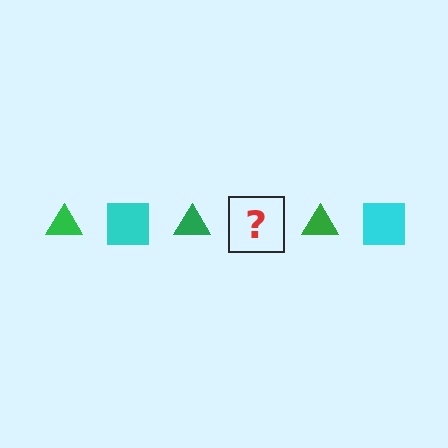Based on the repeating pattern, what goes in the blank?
The blank should be a cyan square.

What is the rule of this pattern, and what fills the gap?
The rule is that the pattern alternates between green triangle and cyan square. The gap should be filled with a cyan square.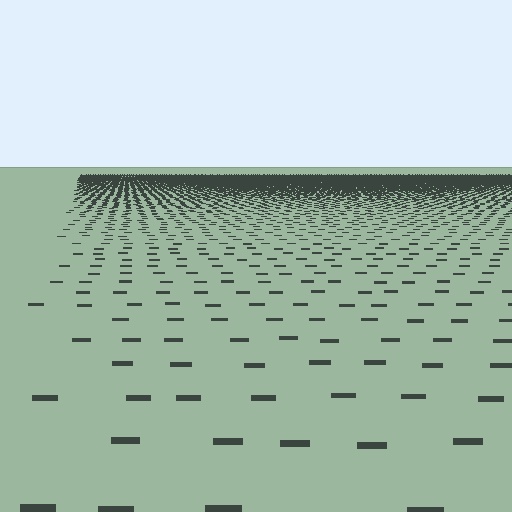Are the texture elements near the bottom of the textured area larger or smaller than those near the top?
Larger. Near the bottom, elements are closer to the viewer and appear at a bigger on-screen size.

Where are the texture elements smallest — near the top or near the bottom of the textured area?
Near the top.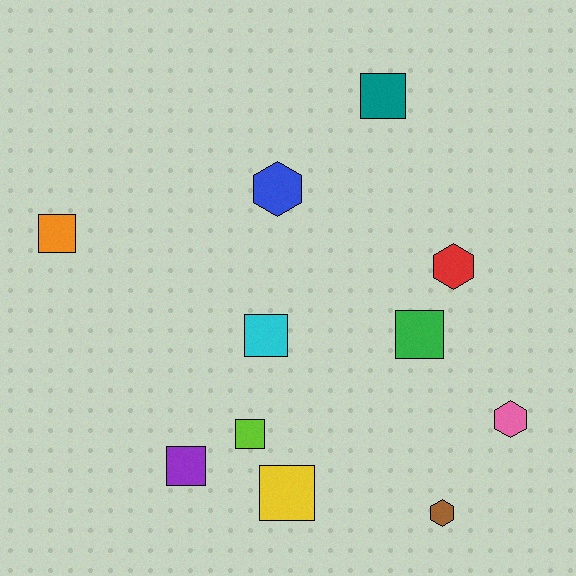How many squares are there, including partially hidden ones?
There are 7 squares.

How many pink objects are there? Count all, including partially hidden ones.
There is 1 pink object.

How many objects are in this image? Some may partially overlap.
There are 11 objects.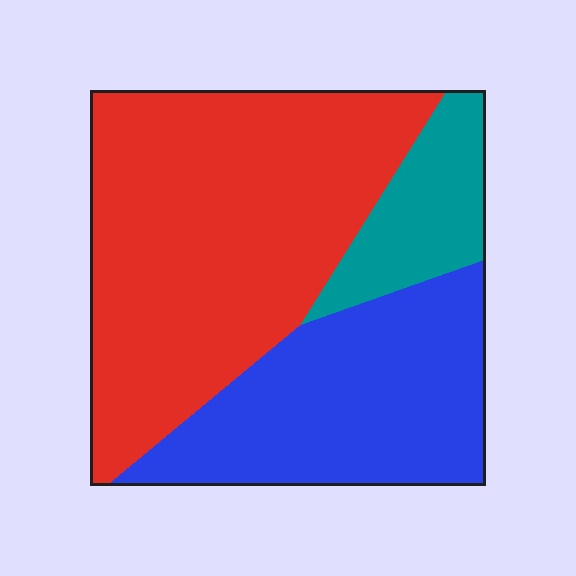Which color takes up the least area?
Teal, at roughly 15%.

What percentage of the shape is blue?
Blue covers 33% of the shape.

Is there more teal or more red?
Red.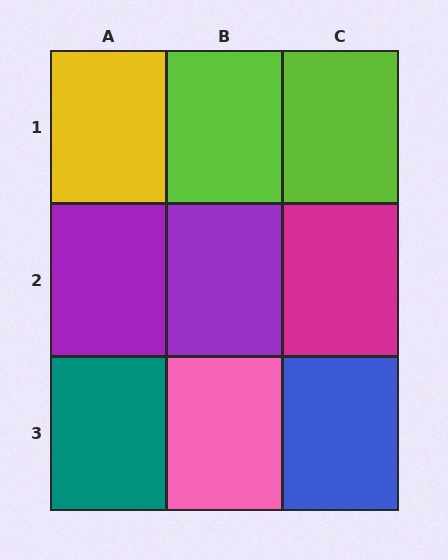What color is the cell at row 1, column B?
Lime.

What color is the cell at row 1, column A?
Yellow.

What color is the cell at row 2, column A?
Purple.